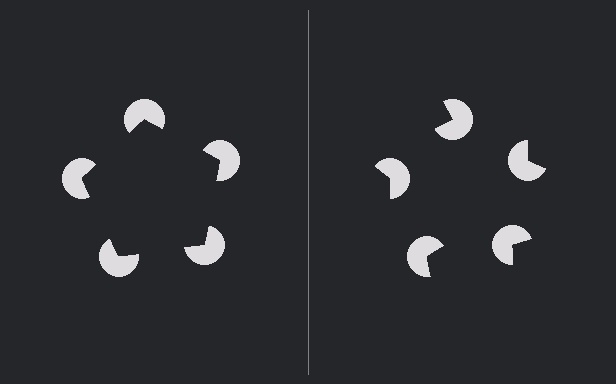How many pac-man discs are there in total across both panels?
10 — 5 on each side.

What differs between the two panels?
The pac-man discs are positioned identically on both sides; only the wedge orientations differ. On the left they align to a pentagon; on the right they are misaligned.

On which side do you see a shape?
An illusory pentagon appears on the left side. On the right side the wedge cuts are rotated, so no coherent shape forms.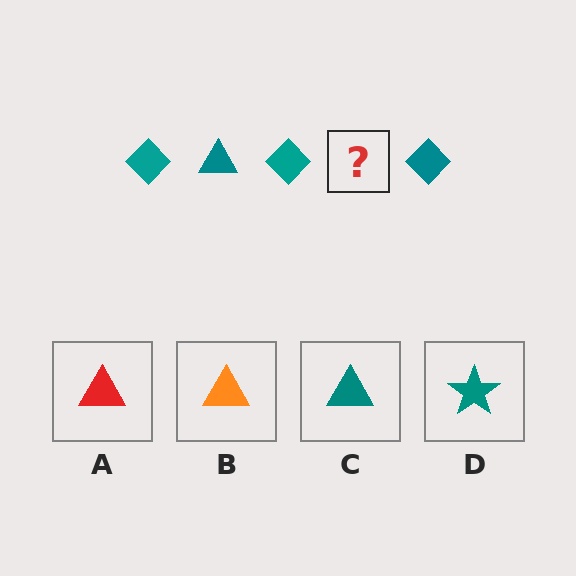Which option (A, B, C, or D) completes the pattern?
C.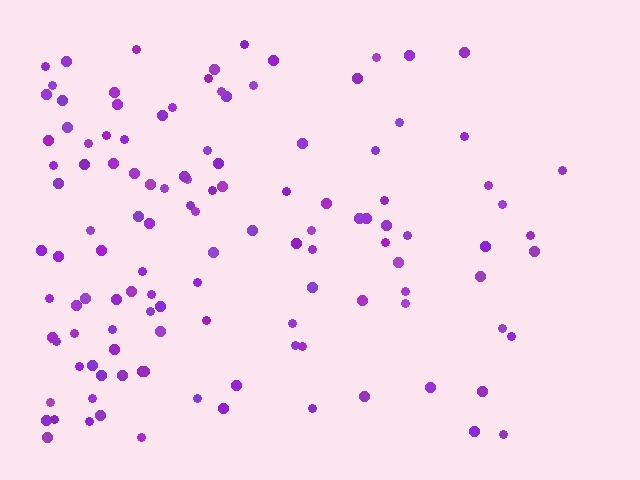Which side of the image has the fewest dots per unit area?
The right.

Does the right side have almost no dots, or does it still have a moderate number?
Still a moderate number, just noticeably fewer than the left.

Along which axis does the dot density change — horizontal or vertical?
Horizontal.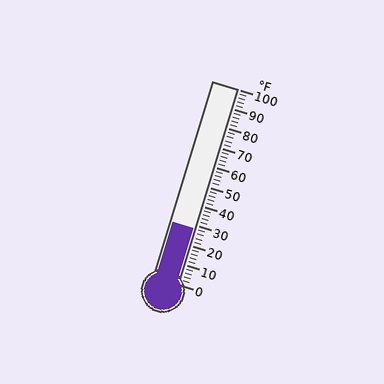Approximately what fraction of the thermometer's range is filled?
The thermometer is filled to approximately 30% of its range.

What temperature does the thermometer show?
The thermometer shows approximately 28°F.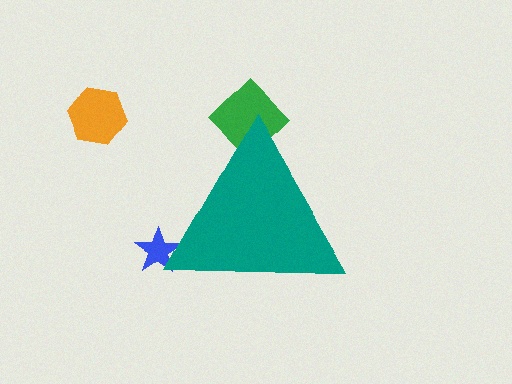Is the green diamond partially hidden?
Yes, the green diamond is partially hidden behind the teal triangle.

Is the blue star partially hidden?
Yes, the blue star is partially hidden behind the teal triangle.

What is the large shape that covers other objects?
A teal triangle.